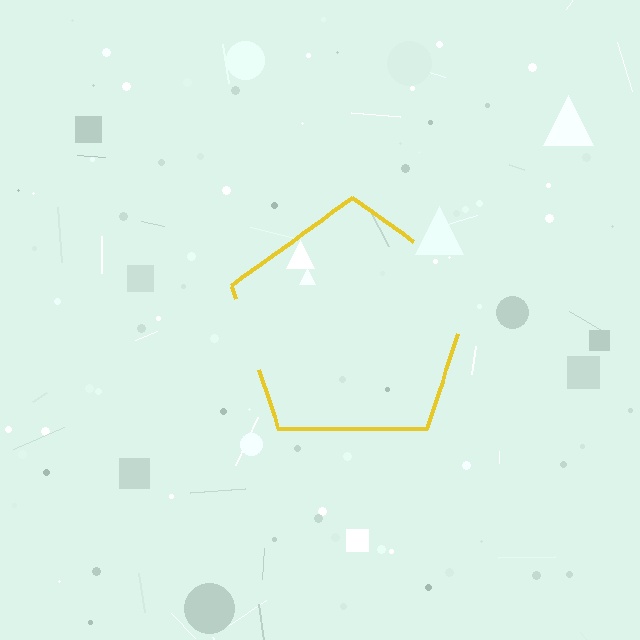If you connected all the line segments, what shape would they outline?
They would outline a pentagon.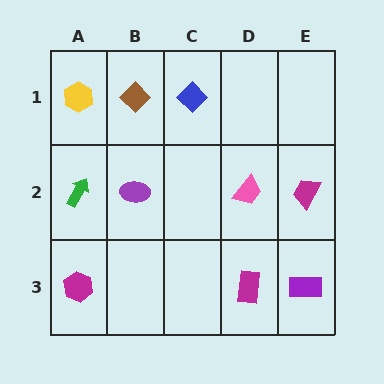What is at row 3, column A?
A magenta hexagon.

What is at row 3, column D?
A magenta rectangle.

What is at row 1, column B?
A brown diamond.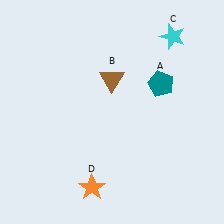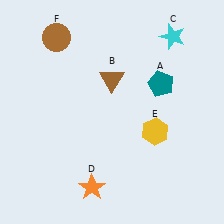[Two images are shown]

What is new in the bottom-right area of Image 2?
A yellow hexagon (E) was added in the bottom-right area of Image 2.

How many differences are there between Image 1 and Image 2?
There are 2 differences between the two images.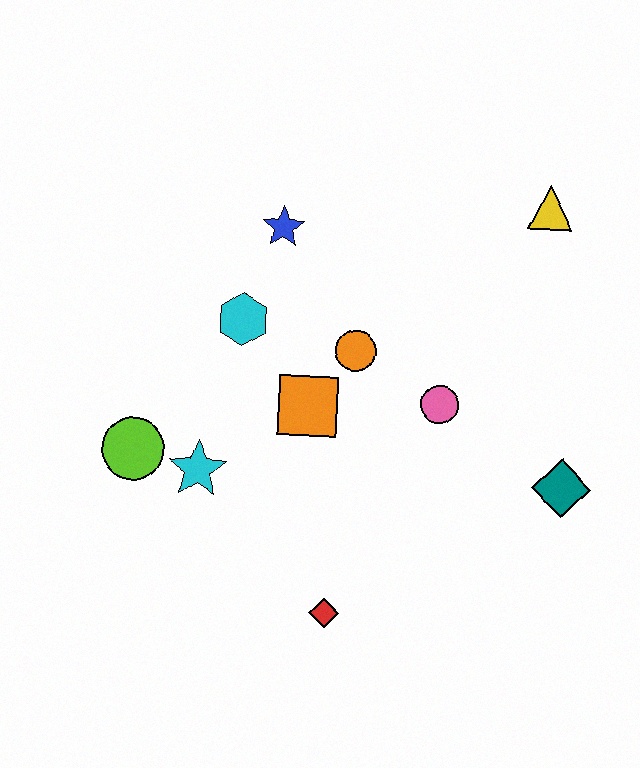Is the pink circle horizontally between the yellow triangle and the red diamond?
Yes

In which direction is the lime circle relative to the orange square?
The lime circle is to the left of the orange square.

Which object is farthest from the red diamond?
The yellow triangle is farthest from the red diamond.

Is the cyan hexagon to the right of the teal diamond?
No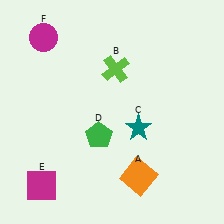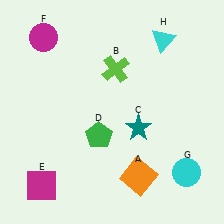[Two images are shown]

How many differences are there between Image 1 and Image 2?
There are 2 differences between the two images.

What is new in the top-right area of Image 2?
A cyan triangle (H) was added in the top-right area of Image 2.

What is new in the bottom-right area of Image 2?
A cyan circle (G) was added in the bottom-right area of Image 2.